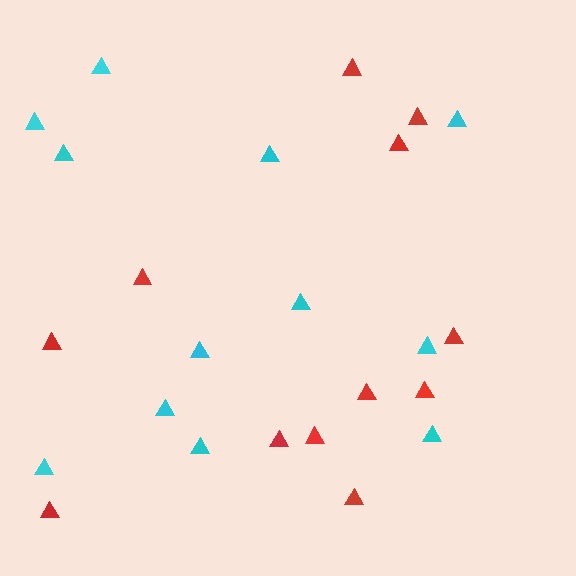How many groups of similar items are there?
There are 2 groups: one group of red triangles (12) and one group of cyan triangles (12).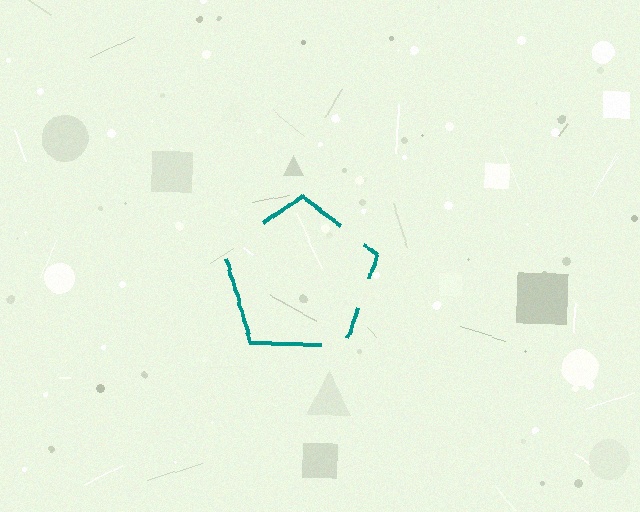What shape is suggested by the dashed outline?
The dashed outline suggests a pentagon.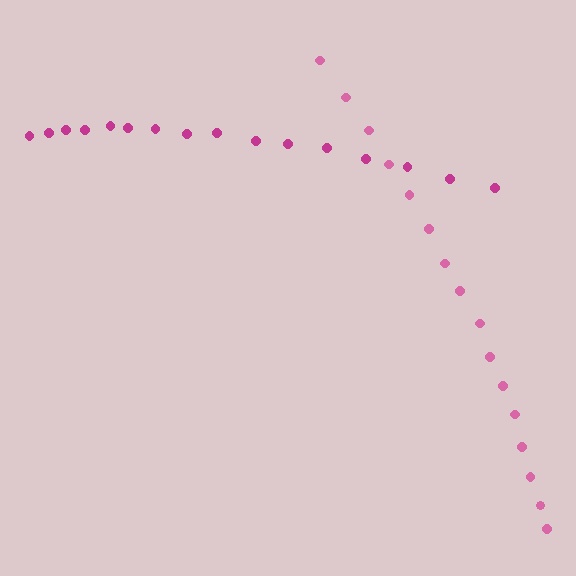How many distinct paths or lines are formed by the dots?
There are 2 distinct paths.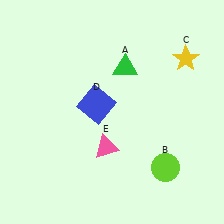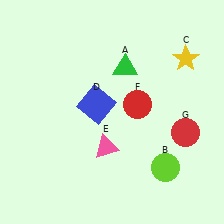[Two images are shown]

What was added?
A red circle (F), a red circle (G) were added in Image 2.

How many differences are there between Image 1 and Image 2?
There are 2 differences between the two images.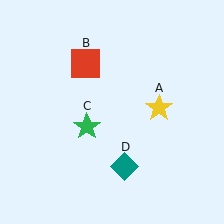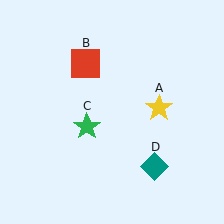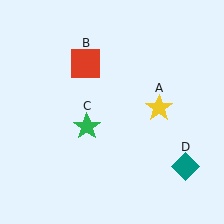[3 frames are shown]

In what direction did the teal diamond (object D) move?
The teal diamond (object D) moved right.